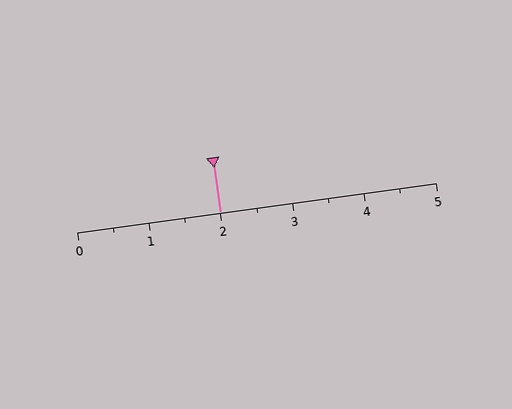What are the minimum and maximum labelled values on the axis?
The axis runs from 0 to 5.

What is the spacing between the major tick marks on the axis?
The major ticks are spaced 1 apart.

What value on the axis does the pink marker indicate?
The marker indicates approximately 2.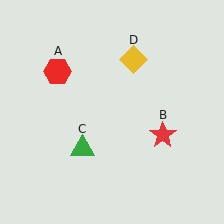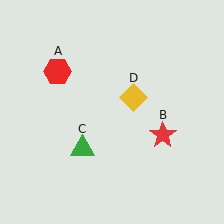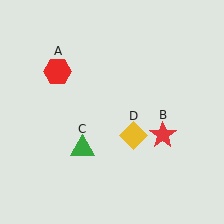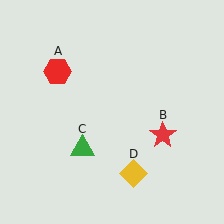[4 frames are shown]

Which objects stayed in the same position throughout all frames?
Red hexagon (object A) and red star (object B) and green triangle (object C) remained stationary.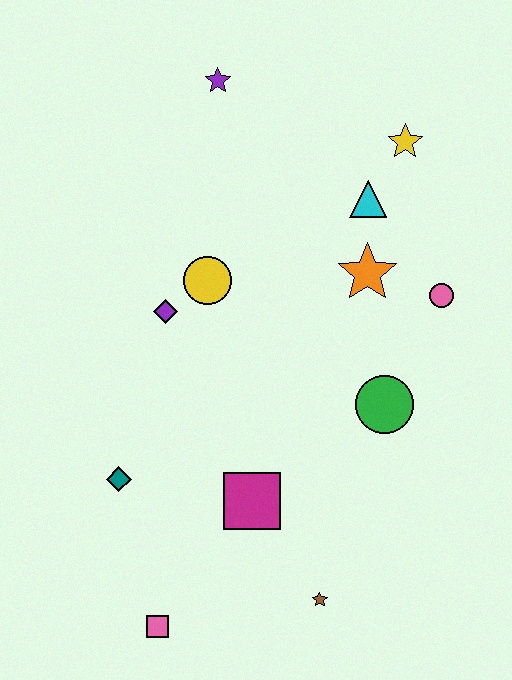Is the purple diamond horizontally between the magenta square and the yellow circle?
No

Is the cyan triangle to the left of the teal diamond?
No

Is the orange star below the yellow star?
Yes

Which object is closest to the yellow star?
The cyan triangle is closest to the yellow star.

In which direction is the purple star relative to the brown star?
The purple star is above the brown star.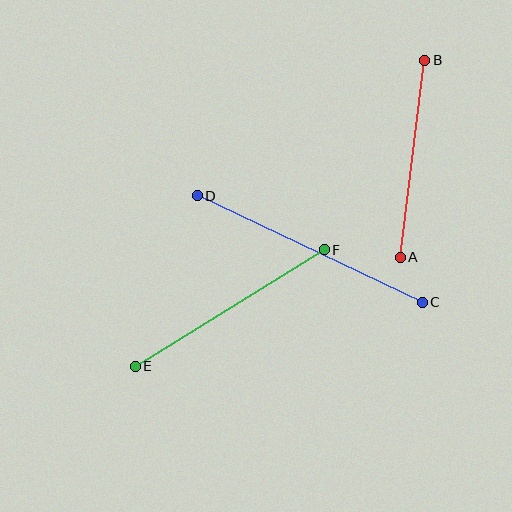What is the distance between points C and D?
The distance is approximately 249 pixels.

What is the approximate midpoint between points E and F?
The midpoint is at approximately (230, 308) pixels.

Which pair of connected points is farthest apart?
Points C and D are farthest apart.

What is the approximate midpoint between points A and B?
The midpoint is at approximately (412, 159) pixels.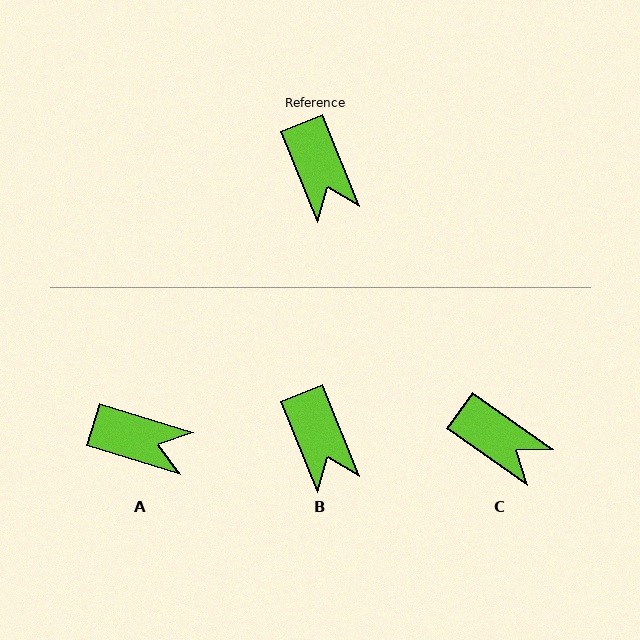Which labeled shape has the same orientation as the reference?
B.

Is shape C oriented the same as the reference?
No, it is off by about 33 degrees.